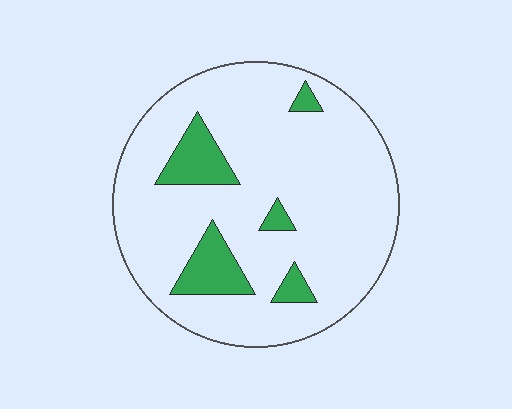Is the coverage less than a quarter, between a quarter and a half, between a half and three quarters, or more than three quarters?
Less than a quarter.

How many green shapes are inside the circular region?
5.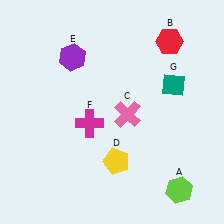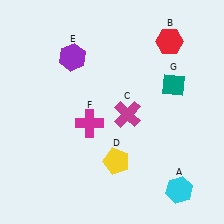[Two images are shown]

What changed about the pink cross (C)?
In Image 1, C is pink. In Image 2, it changed to magenta.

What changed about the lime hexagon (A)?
In Image 1, A is lime. In Image 2, it changed to cyan.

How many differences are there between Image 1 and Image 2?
There are 2 differences between the two images.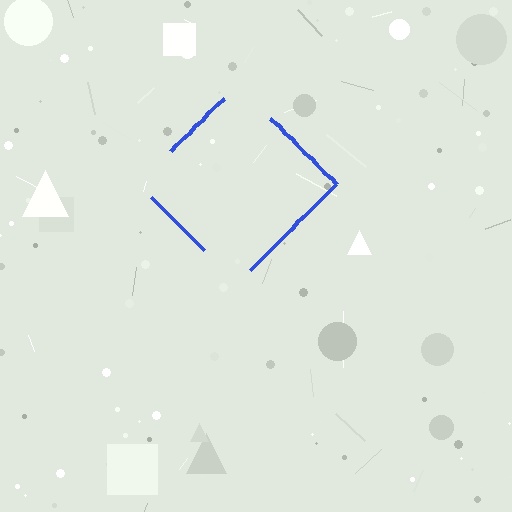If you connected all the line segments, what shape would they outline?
They would outline a diamond.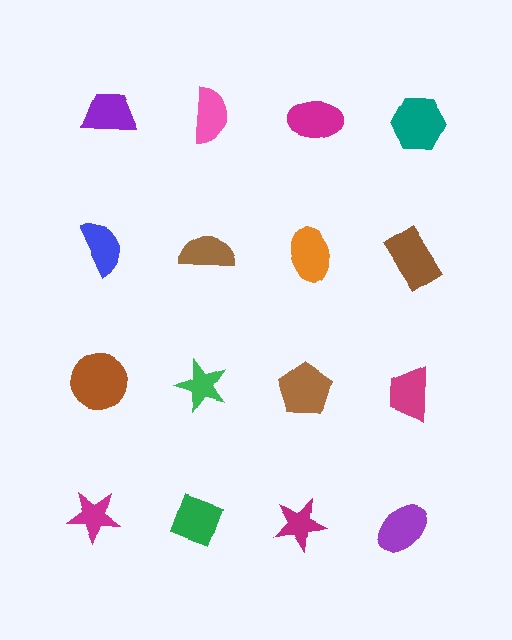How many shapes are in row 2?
4 shapes.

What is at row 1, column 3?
A magenta ellipse.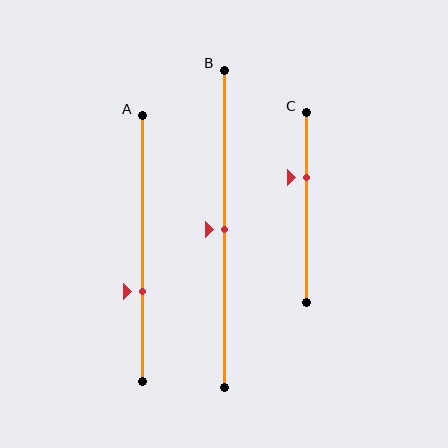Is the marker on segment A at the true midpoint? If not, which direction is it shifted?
No, the marker on segment A is shifted downward by about 16% of the segment length.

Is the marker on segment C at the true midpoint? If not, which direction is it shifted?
No, the marker on segment C is shifted upward by about 16% of the segment length.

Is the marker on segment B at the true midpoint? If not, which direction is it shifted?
Yes, the marker on segment B is at the true midpoint.